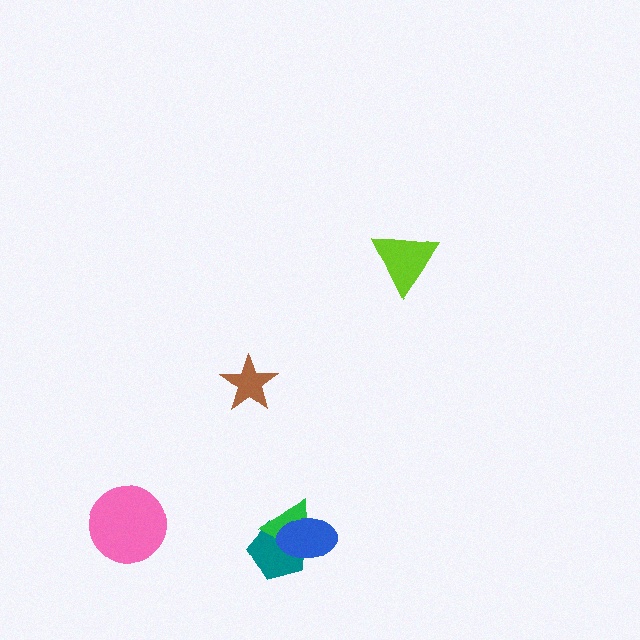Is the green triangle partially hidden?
Yes, it is partially covered by another shape.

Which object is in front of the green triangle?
The blue ellipse is in front of the green triangle.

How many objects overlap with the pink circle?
0 objects overlap with the pink circle.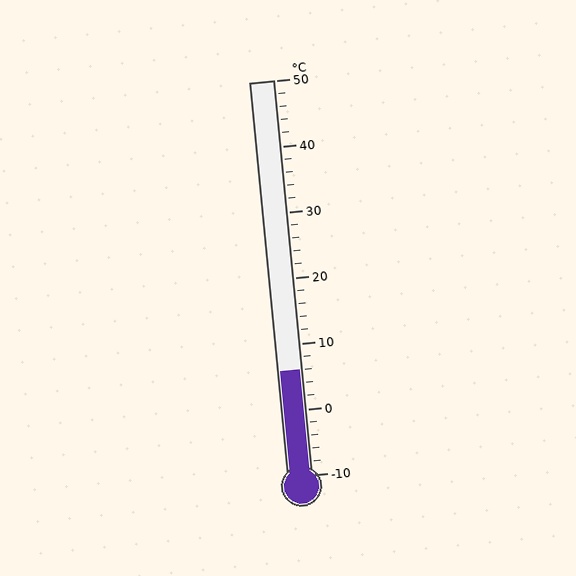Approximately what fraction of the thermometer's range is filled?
The thermometer is filled to approximately 25% of its range.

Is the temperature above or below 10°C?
The temperature is below 10°C.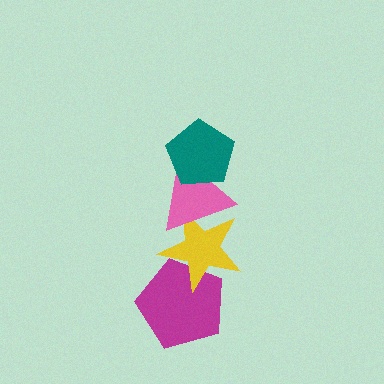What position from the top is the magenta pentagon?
The magenta pentagon is 4th from the top.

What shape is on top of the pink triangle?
The teal pentagon is on top of the pink triangle.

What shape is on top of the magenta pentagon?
The yellow star is on top of the magenta pentagon.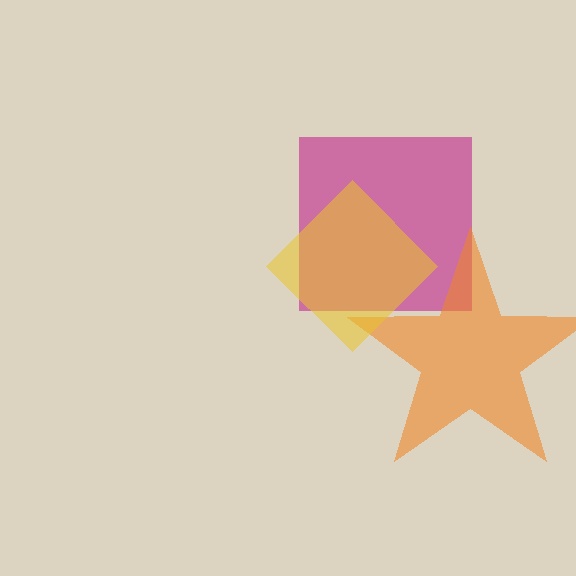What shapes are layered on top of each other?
The layered shapes are: a magenta square, an orange star, a yellow diamond.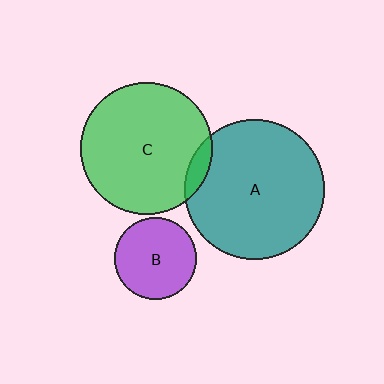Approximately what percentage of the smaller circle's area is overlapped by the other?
Approximately 5%.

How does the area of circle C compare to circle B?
Approximately 2.6 times.